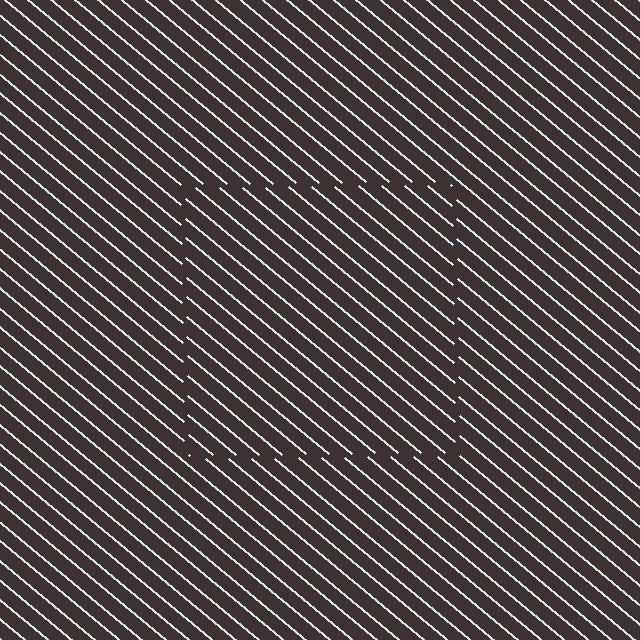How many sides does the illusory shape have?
4 sides — the line-ends trace a square.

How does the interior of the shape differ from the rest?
The interior of the shape contains the same grating, shifted by half a period — the contour is defined by the phase discontinuity where line-ends from the inner and outer gratings abut.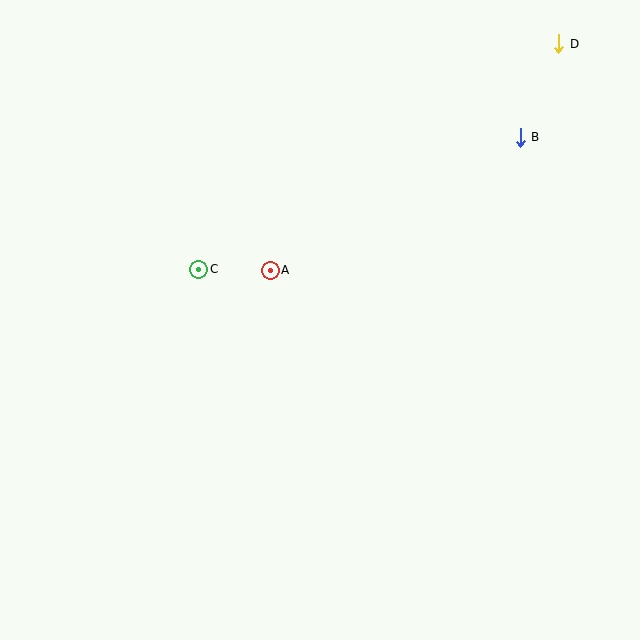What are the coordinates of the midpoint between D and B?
The midpoint between D and B is at (539, 91).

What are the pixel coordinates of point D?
Point D is at (559, 44).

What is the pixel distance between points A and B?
The distance between A and B is 283 pixels.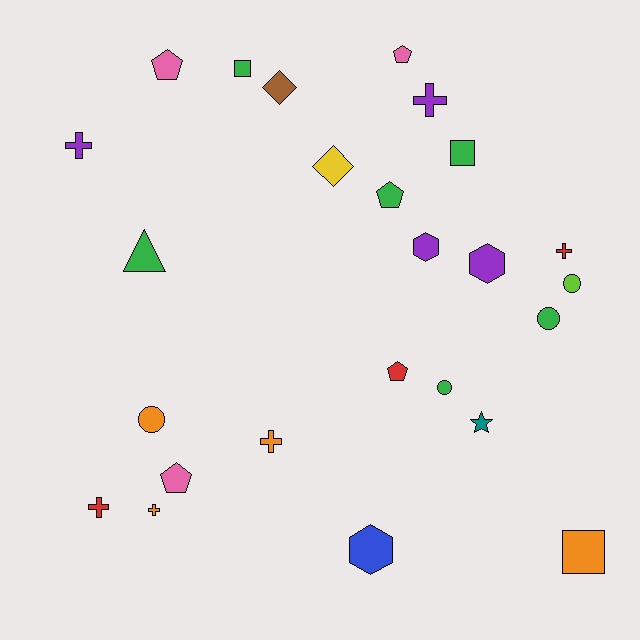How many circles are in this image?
There are 4 circles.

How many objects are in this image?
There are 25 objects.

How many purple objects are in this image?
There are 4 purple objects.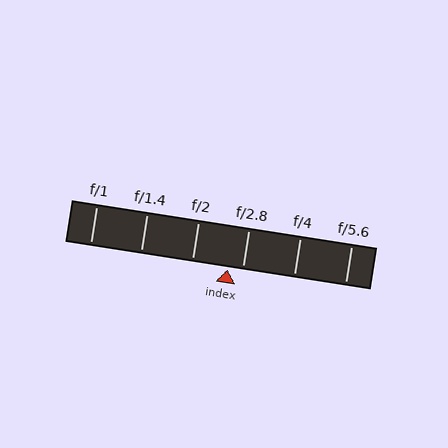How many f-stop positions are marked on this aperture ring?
There are 6 f-stop positions marked.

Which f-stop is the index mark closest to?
The index mark is closest to f/2.8.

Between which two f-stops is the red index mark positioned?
The index mark is between f/2 and f/2.8.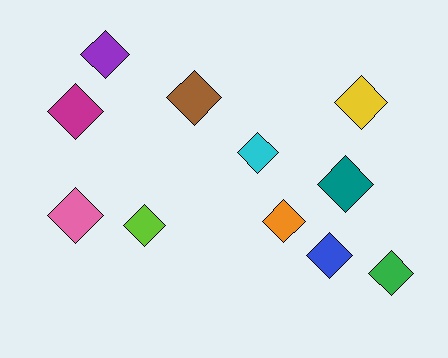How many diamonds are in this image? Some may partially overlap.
There are 11 diamonds.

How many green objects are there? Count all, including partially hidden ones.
There is 1 green object.